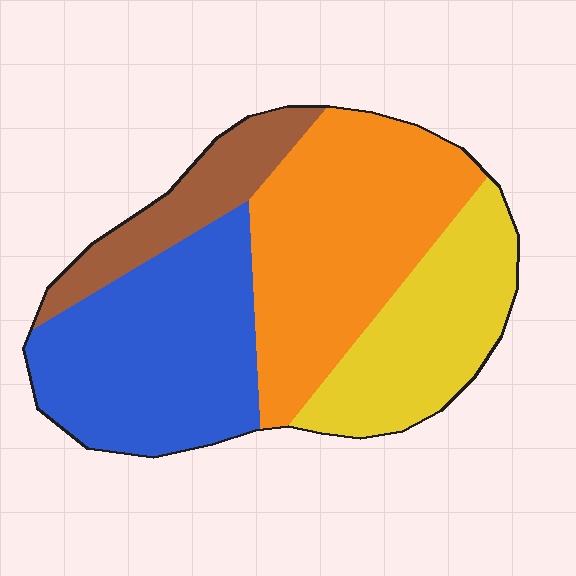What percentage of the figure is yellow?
Yellow takes up about one fifth (1/5) of the figure.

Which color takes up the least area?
Brown, at roughly 10%.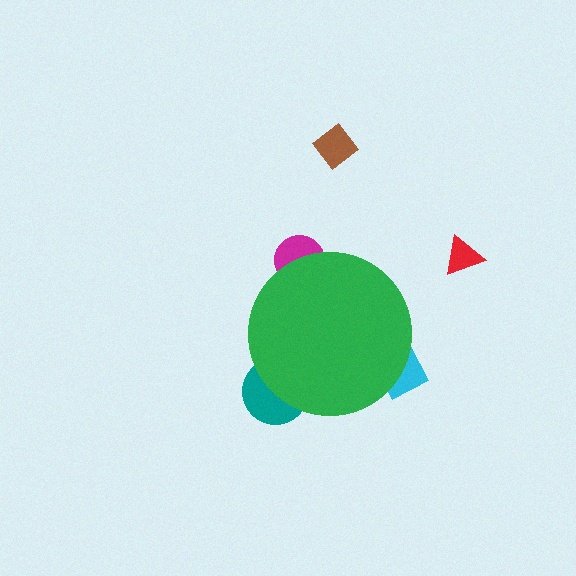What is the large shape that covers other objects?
A green circle.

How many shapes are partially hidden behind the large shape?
3 shapes are partially hidden.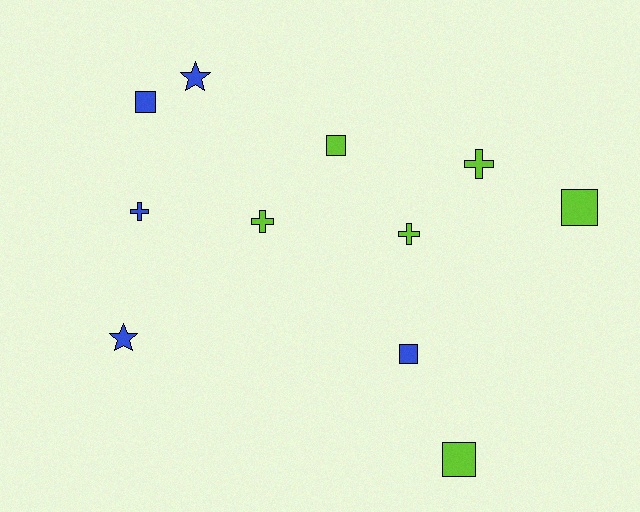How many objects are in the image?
There are 11 objects.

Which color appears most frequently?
Lime, with 6 objects.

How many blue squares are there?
There are 2 blue squares.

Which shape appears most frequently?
Square, with 5 objects.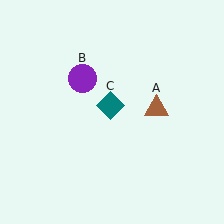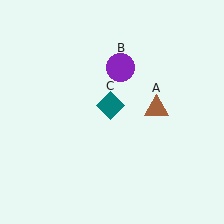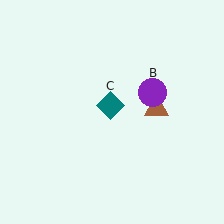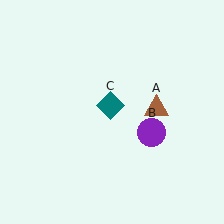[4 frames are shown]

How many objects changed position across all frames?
1 object changed position: purple circle (object B).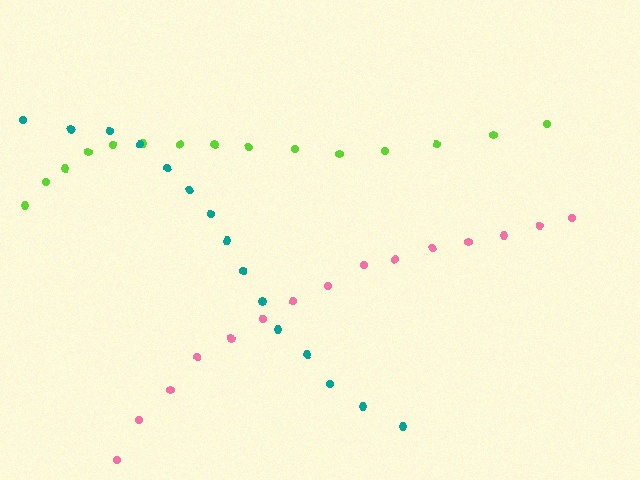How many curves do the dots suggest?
There are 3 distinct paths.